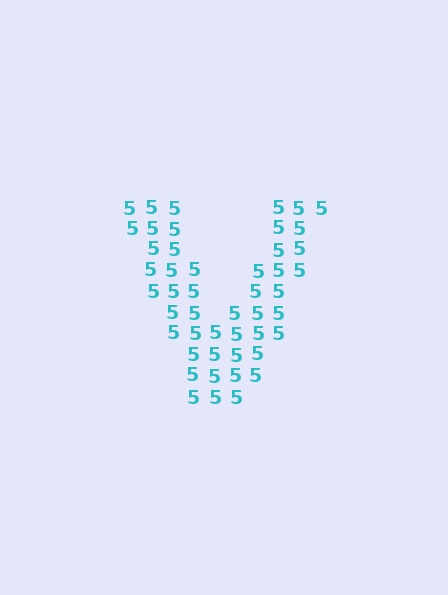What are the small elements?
The small elements are digit 5's.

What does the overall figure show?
The overall figure shows the letter V.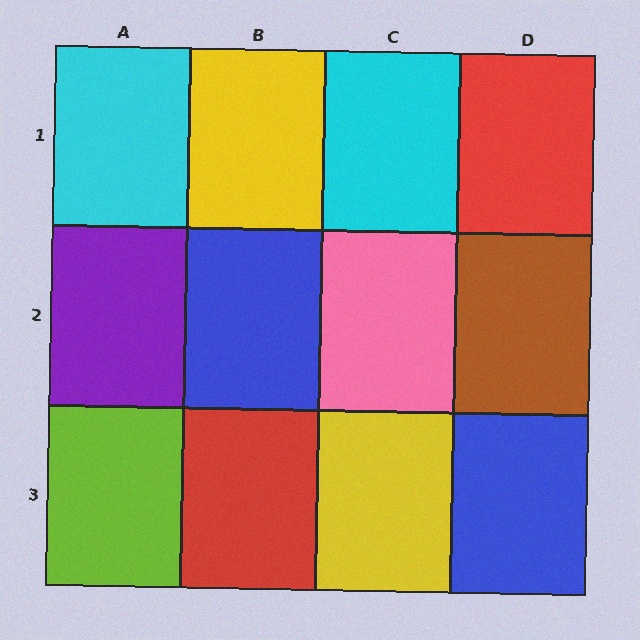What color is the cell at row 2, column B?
Blue.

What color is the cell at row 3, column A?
Lime.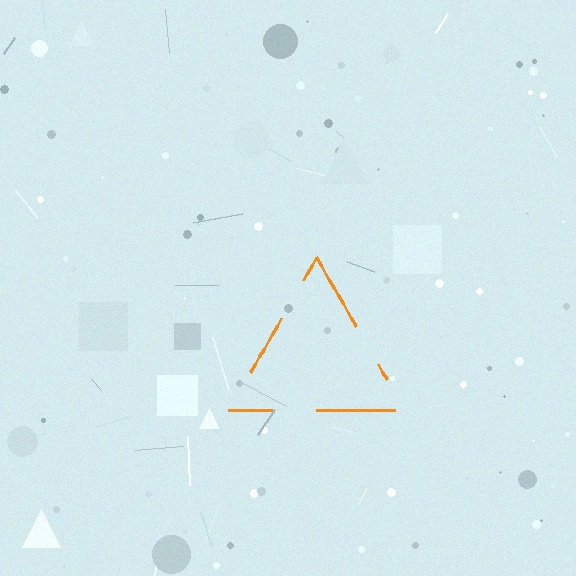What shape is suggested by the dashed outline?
The dashed outline suggests a triangle.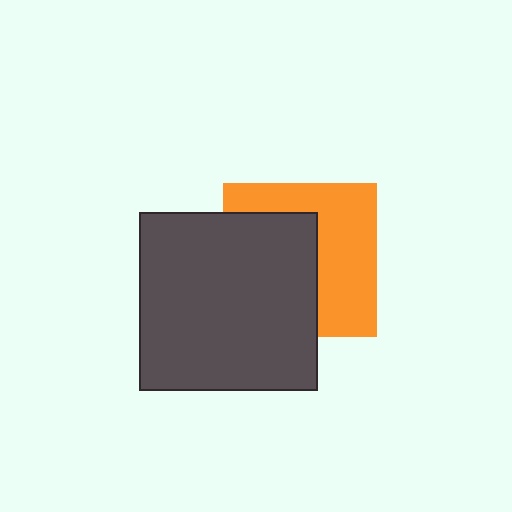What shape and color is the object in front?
The object in front is a dark gray square.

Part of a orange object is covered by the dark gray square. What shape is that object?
It is a square.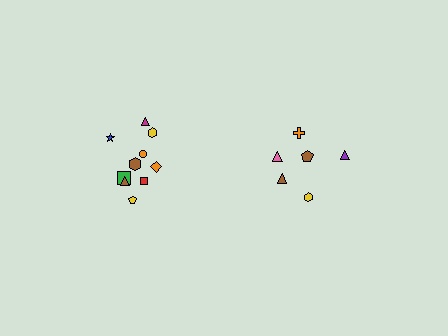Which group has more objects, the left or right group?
The left group.